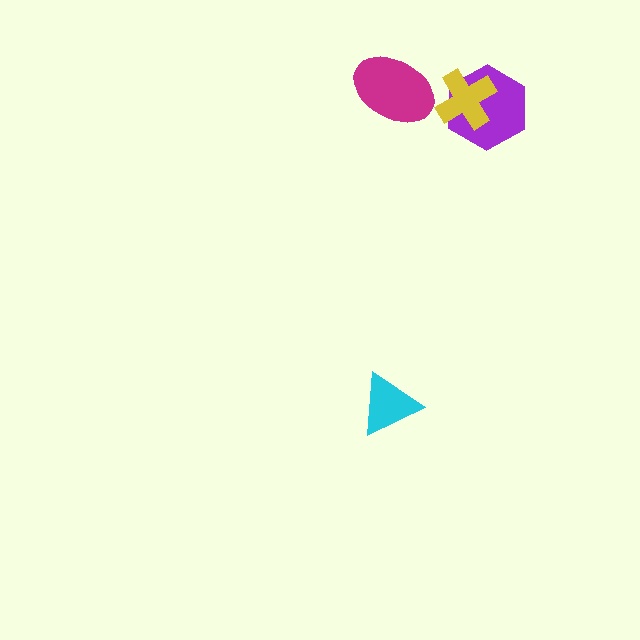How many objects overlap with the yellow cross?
1 object overlaps with the yellow cross.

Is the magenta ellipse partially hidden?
No, no other shape covers it.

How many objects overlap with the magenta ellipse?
0 objects overlap with the magenta ellipse.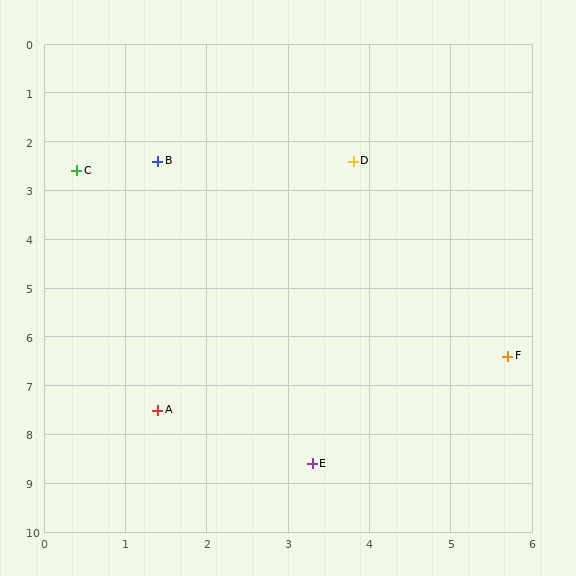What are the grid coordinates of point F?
Point F is at approximately (5.7, 6.4).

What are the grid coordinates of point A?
Point A is at approximately (1.4, 7.5).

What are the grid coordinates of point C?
Point C is at approximately (0.4, 2.6).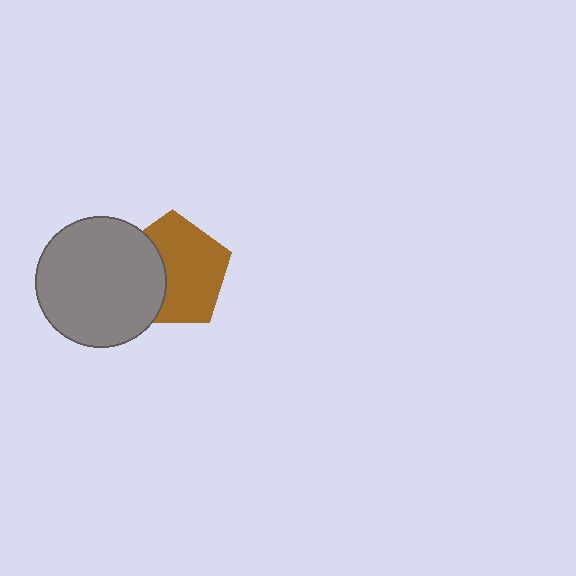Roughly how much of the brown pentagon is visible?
About half of it is visible (roughly 65%).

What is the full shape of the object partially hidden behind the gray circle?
The partially hidden object is a brown pentagon.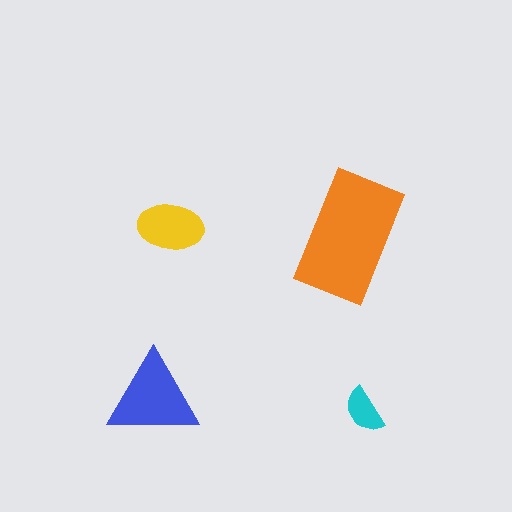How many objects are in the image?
There are 4 objects in the image.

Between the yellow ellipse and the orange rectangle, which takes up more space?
The orange rectangle.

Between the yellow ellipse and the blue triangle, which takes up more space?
The blue triangle.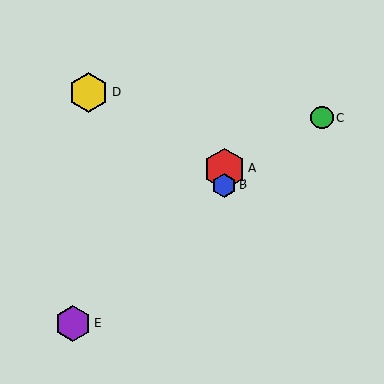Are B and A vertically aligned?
Yes, both are at x≈224.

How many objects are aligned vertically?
2 objects (A, B) are aligned vertically.